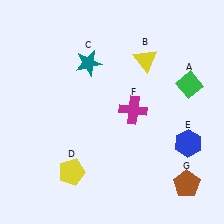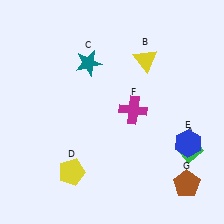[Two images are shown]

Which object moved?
The green diamond (A) moved down.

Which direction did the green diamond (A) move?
The green diamond (A) moved down.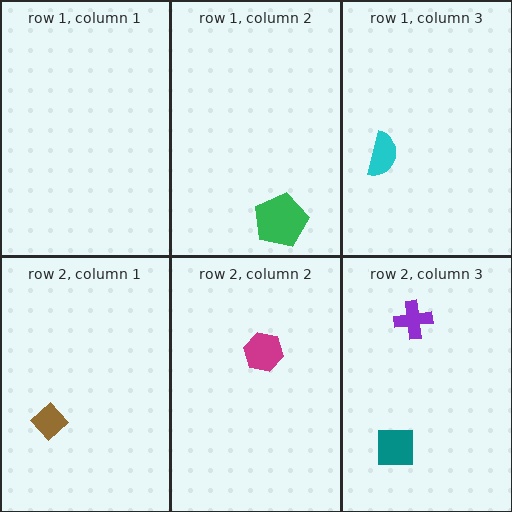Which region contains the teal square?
The row 2, column 3 region.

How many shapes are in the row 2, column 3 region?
2.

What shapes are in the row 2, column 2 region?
The magenta hexagon.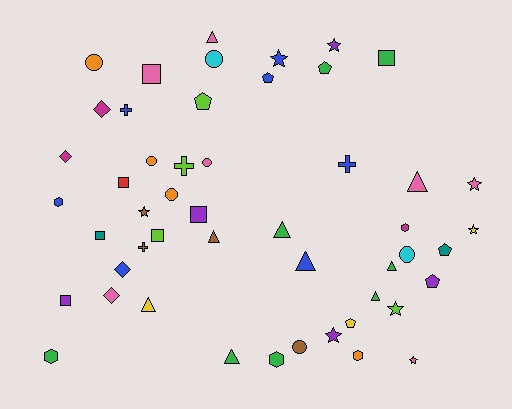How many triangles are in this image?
There are 9 triangles.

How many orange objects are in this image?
There are 4 orange objects.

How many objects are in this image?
There are 50 objects.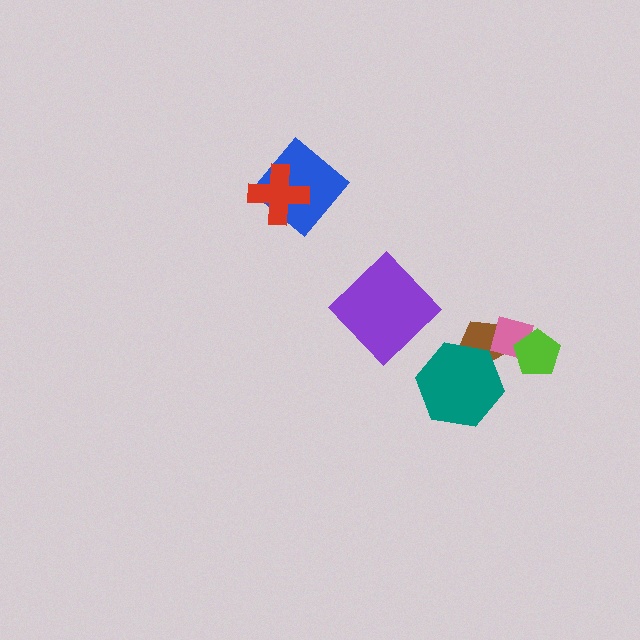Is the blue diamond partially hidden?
Yes, it is partially covered by another shape.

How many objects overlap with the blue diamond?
1 object overlaps with the blue diamond.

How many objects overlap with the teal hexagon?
1 object overlaps with the teal hexagon.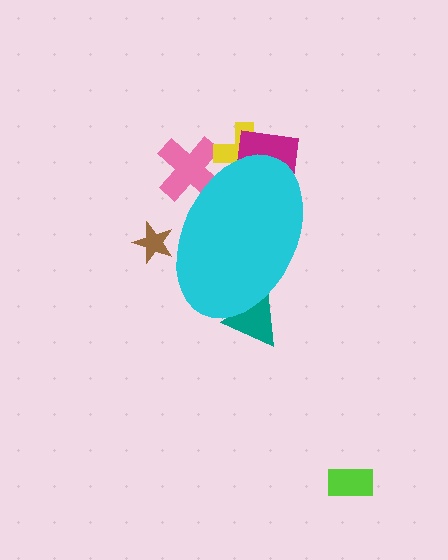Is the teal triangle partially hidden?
Yes, the teal triangle is partially hidden behind the cyan ellipse.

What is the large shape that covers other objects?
A cyan ellipse.